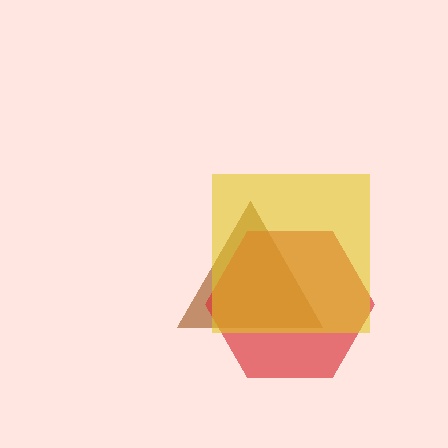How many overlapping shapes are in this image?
There are 3 overlapping shapes in the image.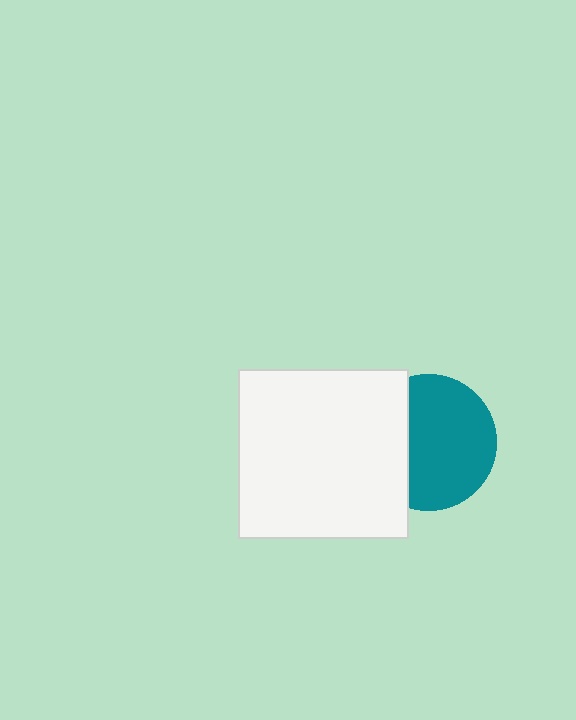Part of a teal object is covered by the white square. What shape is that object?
It is a circle.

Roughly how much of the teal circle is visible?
Most of it is visible (roughly 67%).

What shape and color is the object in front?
The object in front is a white square.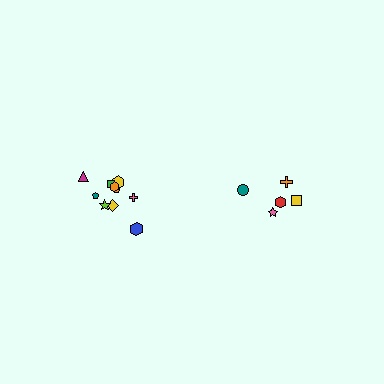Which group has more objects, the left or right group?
The left group.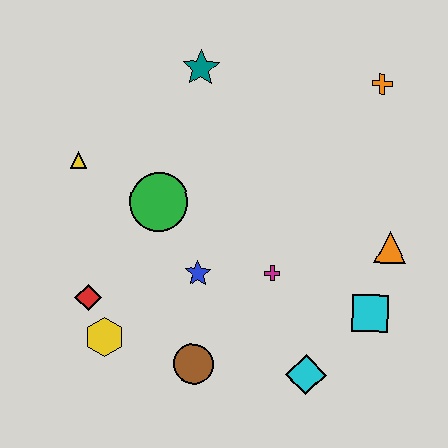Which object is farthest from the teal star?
The cyan diamond is farthest from the teal star.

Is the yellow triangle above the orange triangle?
Yes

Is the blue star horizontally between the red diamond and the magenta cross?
Yes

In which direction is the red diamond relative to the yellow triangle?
The red diamond is below the yellow triangle.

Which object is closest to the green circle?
The blue star is closest to the green circle.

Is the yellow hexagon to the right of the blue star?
No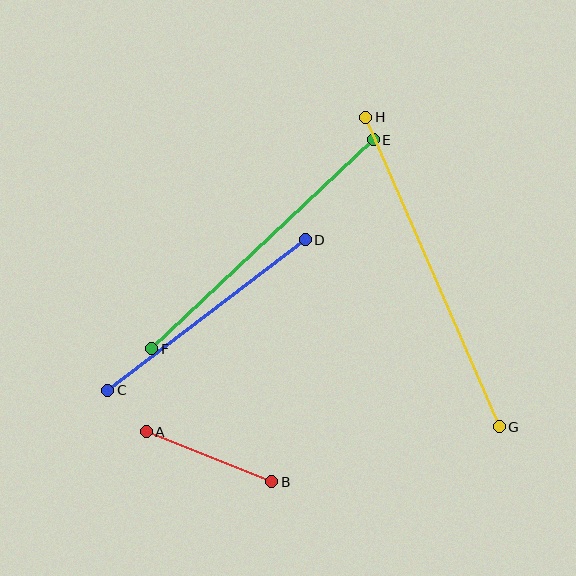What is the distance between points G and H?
The distance is approximately 337 pixels.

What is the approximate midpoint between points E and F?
The midpoint is at approximately (263, 244) pixels.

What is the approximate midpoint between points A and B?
The midpoint is at approximately (209, 457) pixels.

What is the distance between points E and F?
The distance is approximately 305 pixels.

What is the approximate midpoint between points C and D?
The midpoint is at approximately (206, 315) pixels.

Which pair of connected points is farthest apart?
Points G and H are farthest apart.